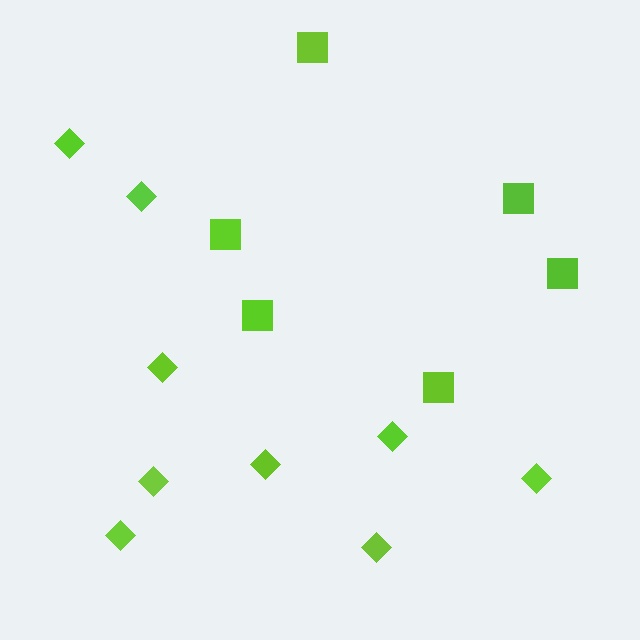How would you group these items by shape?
There are 2 groups: one group of diamonds (9) and one group of squares (6).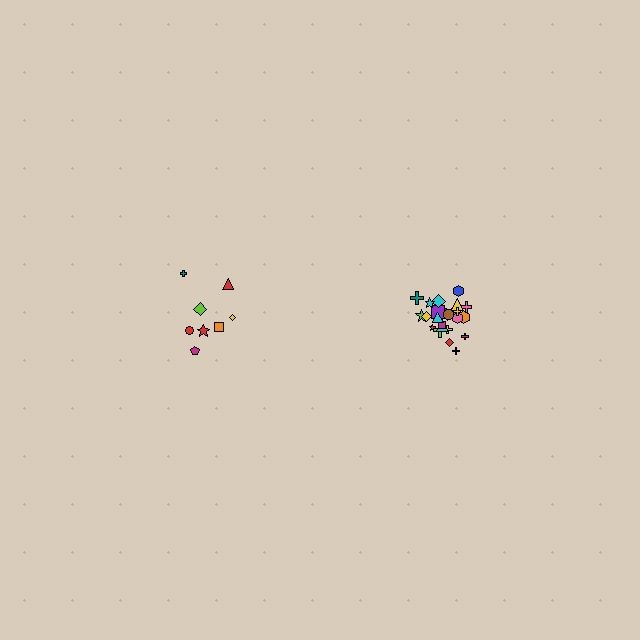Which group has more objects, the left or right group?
The right group.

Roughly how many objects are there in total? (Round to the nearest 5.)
Roughly 35 objects in total.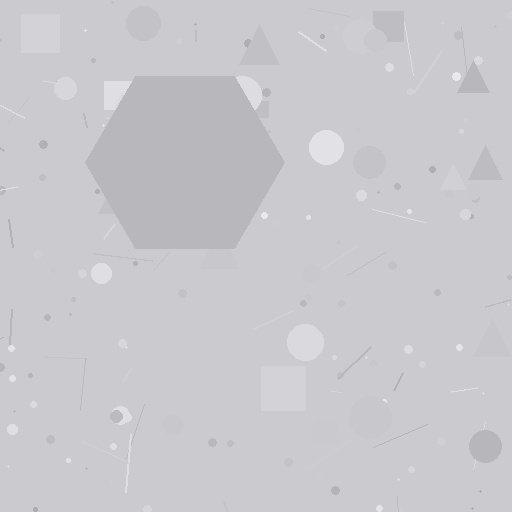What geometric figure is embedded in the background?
A hexagon is embedded in the background.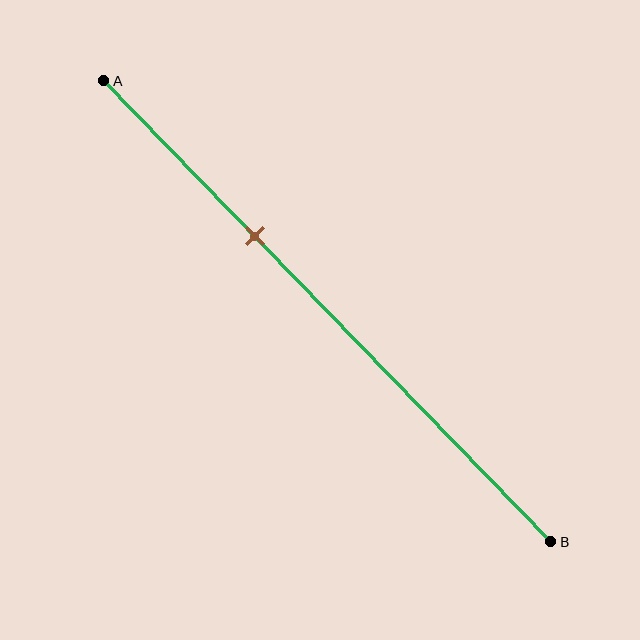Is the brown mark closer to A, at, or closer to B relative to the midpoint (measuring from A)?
The brown mark is closer to point A than the midpoint of segment AB.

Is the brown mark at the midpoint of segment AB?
No, the mark is at about 35% from A, not at the 50% midpoint.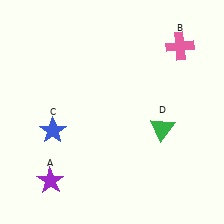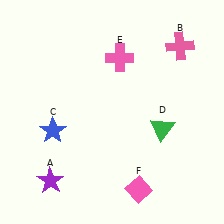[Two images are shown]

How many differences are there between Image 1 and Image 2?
There are 2 differences between the two images.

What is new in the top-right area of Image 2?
A pink cross (E) was added in the top-right area of Image 2.